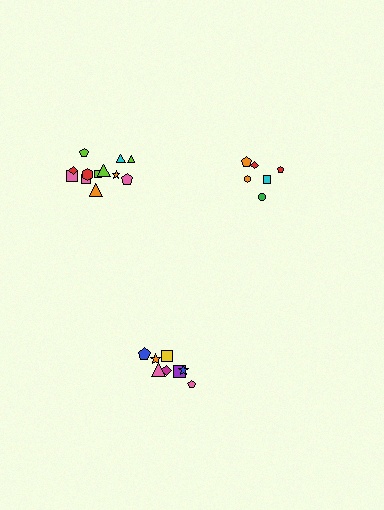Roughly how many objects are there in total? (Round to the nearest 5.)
Roughly 25 objects in total.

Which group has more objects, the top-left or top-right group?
The top-left group.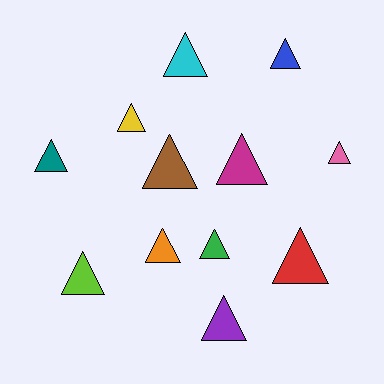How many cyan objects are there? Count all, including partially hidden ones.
There is 1 cyan object.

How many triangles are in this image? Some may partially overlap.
There are 12 triangles.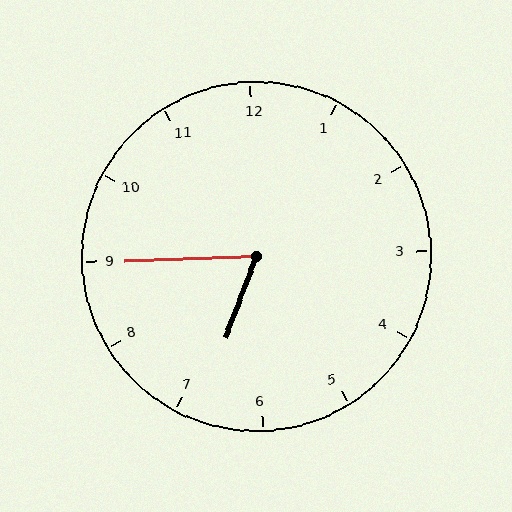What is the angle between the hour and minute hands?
Approximately 68 degrees.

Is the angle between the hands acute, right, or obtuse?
It is acute.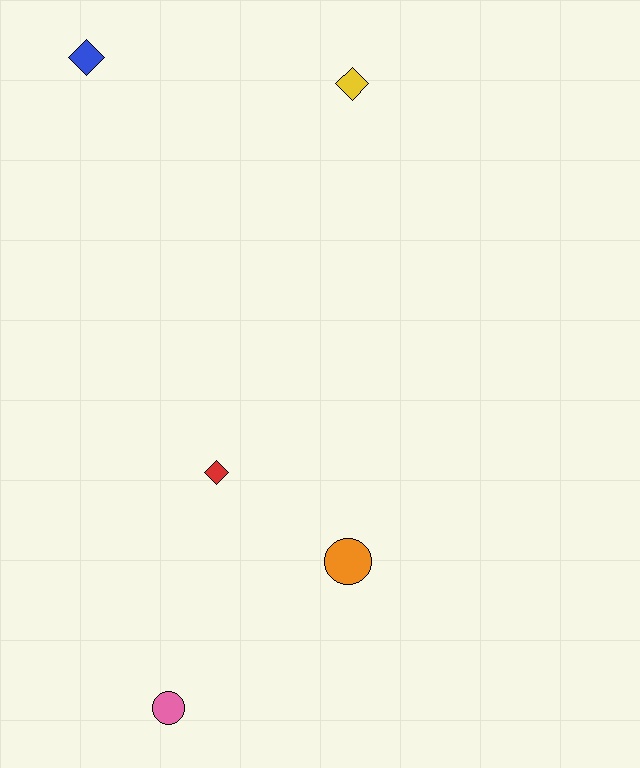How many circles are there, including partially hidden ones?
There are 2 circles.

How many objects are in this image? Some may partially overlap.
There are 5 objects.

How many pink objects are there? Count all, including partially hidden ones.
There is 1 pink object.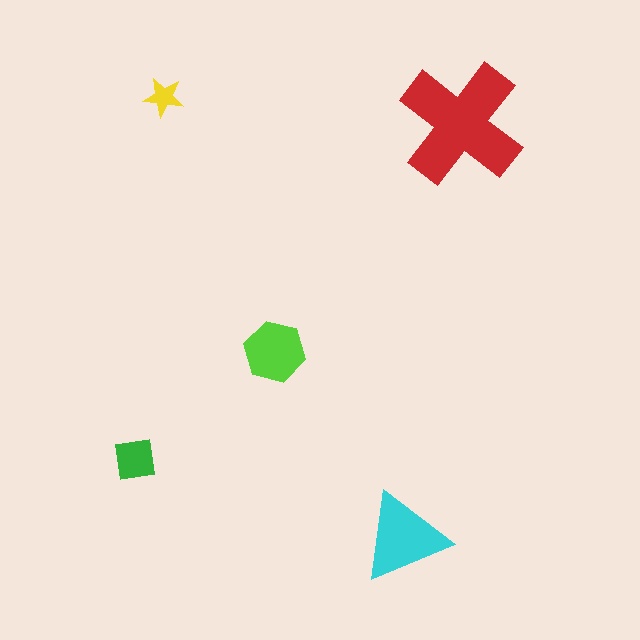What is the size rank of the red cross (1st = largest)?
1st.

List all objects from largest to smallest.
The red cross, the cyan triangle, the lime hexagon, the green square, the yellow star.